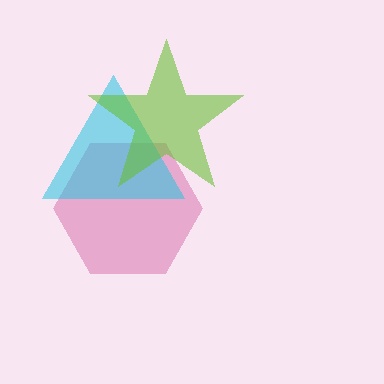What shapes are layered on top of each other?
The layered shapes are: a pink hexagon, a cyan triangle, a lime star.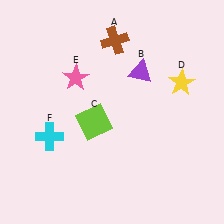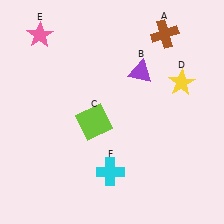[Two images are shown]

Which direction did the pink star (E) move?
The pink star (E) moved up.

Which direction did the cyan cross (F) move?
The cyan cross (F) moved right.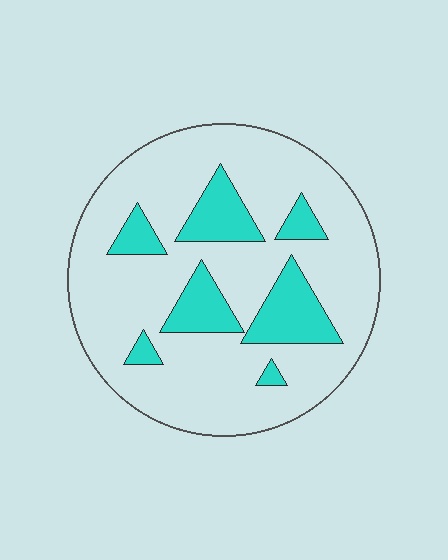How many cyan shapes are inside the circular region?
7.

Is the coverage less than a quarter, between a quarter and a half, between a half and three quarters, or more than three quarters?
Less than a quarter.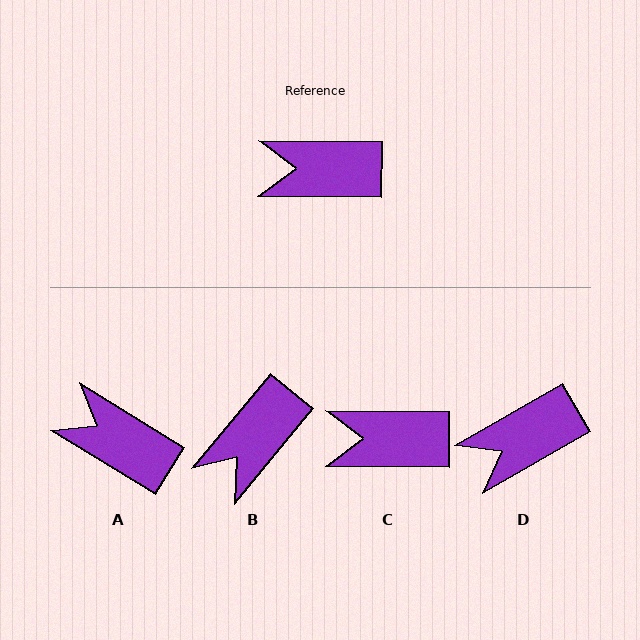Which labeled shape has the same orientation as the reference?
C.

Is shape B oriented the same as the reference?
No, it is off by about 51 degrees.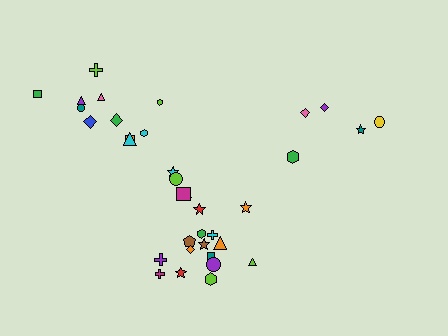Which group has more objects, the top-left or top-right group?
The top-left group.